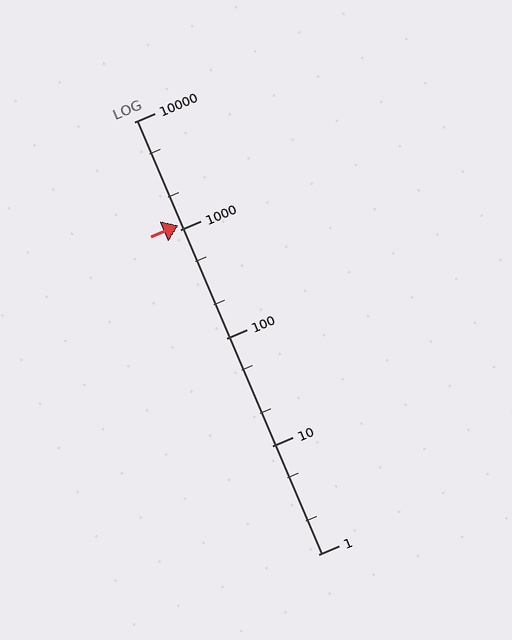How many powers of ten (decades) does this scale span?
The scale spans 4 decades, from 1 to 10000.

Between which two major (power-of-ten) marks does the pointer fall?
The pointer is between 1000 and 10000.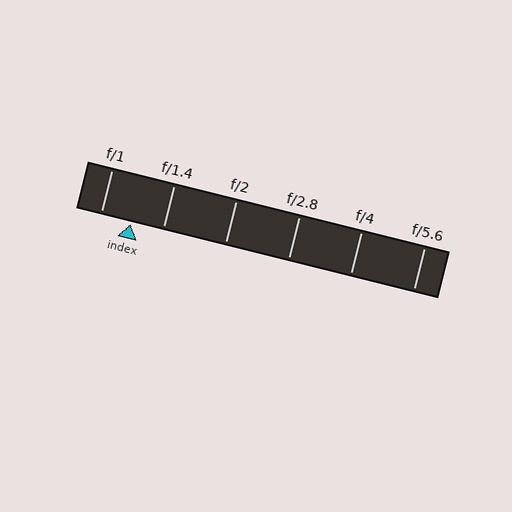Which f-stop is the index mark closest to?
The index mark is closest to f/1.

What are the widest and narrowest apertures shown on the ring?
The widest aperture shown is f/1 and the narrowest is f/5.6.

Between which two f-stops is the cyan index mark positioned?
The index mark is between f/1 and f/1.4.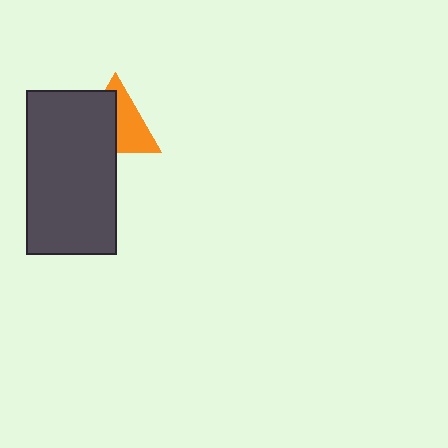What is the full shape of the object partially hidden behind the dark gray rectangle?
The partially hidden object is an orange triangle.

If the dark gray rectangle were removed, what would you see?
You would see the complete orange triangle.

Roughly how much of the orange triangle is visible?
About half of it is visible (roughly 49%).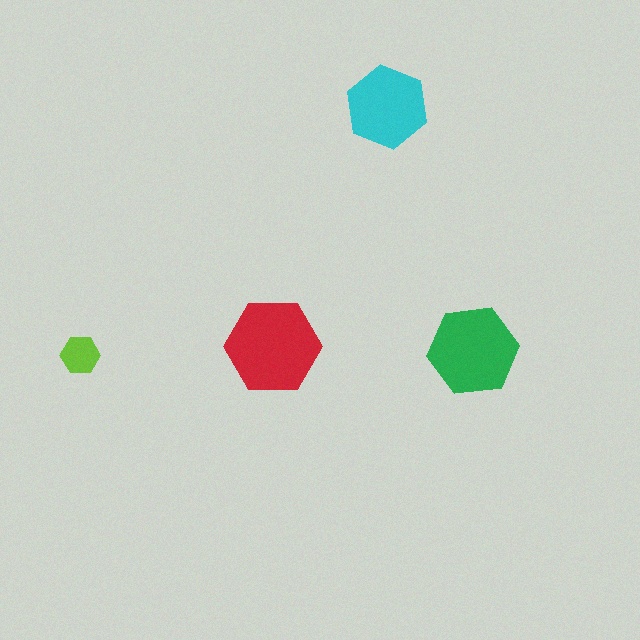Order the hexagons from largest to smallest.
the red one, the green one, the cyan one, the lime one.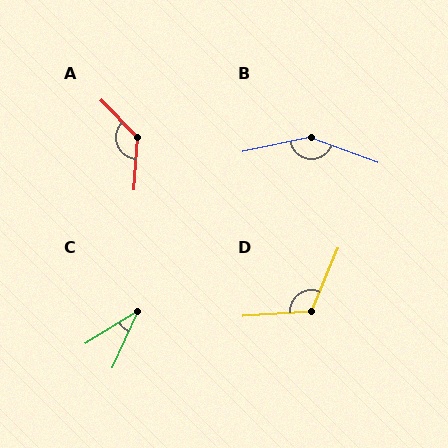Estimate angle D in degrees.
Approximately 116 degrees.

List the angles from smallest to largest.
C (34°), D (116°), A (132°), B (148°).